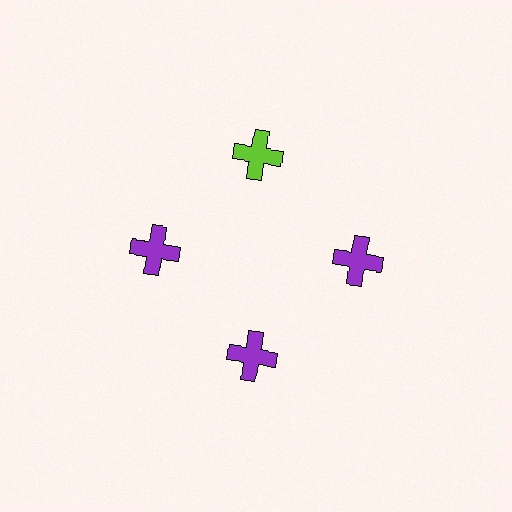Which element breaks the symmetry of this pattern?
The lime cross at roughly the 12 o'clock position breaks the symmetry. All other shapes are purple crosses.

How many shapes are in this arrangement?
There are 4 shapes arranged in a ring pattern.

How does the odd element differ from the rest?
It has a different color: lime instead of purple.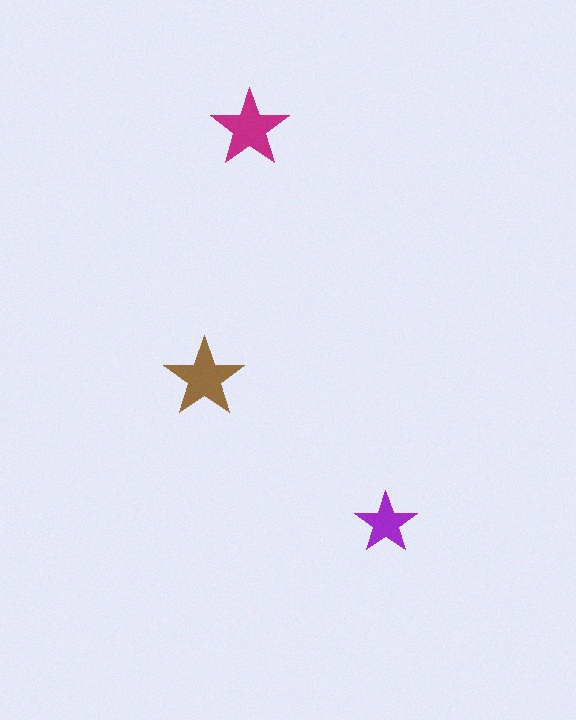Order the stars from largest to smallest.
the brown one, the magenta one, the purple one.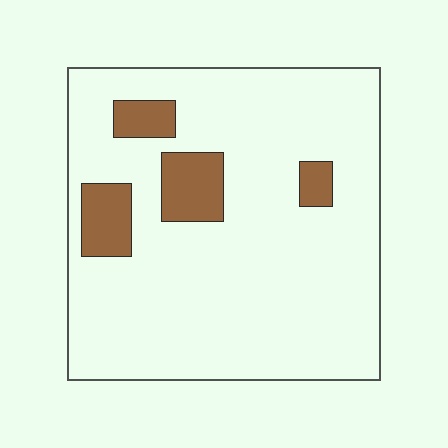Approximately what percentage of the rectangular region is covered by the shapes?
Approximately 10%.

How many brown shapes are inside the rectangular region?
4.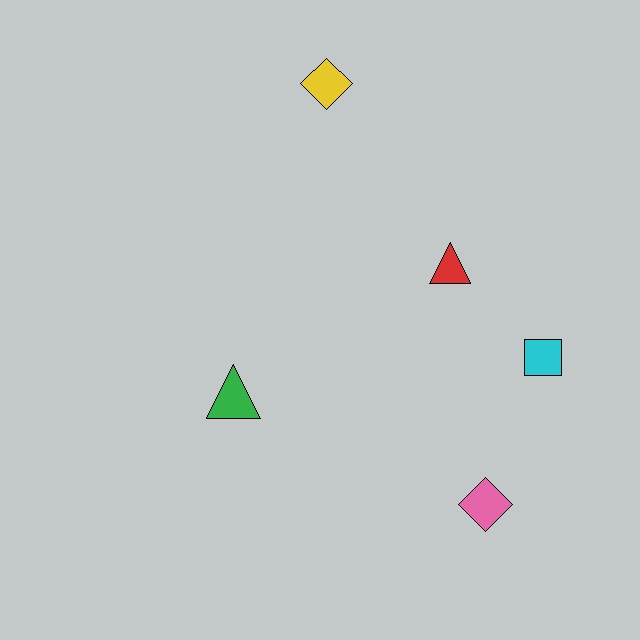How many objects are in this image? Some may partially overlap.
There are 5 objects.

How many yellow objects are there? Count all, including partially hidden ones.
There is 1 yellow object.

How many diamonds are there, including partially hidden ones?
There are 2 diamonds.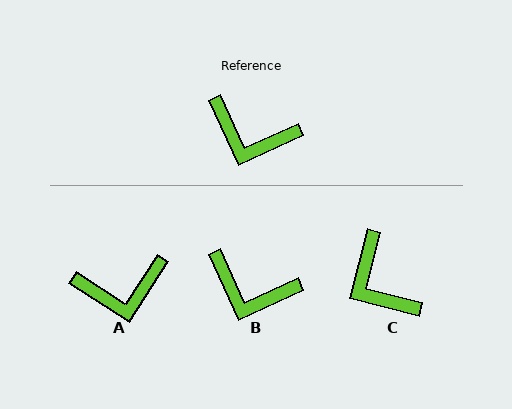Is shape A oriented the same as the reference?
No, it is off by about 33 degrees.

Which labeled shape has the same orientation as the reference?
B.